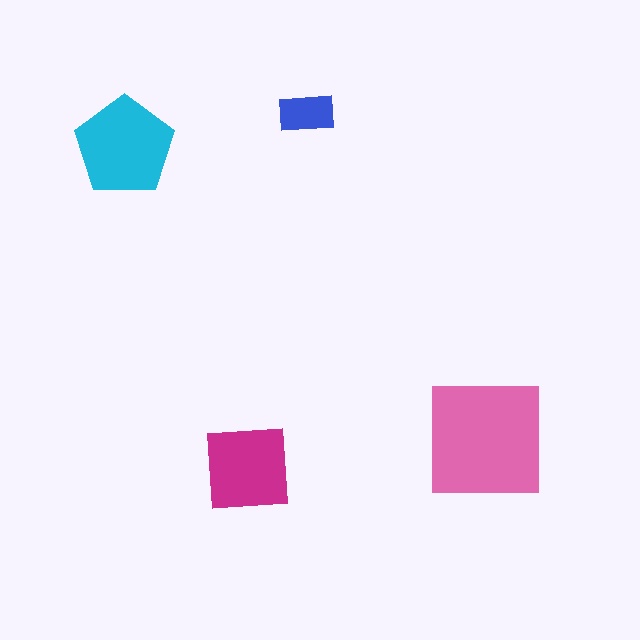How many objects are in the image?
There are 4 objects in the image.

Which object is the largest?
The pink square.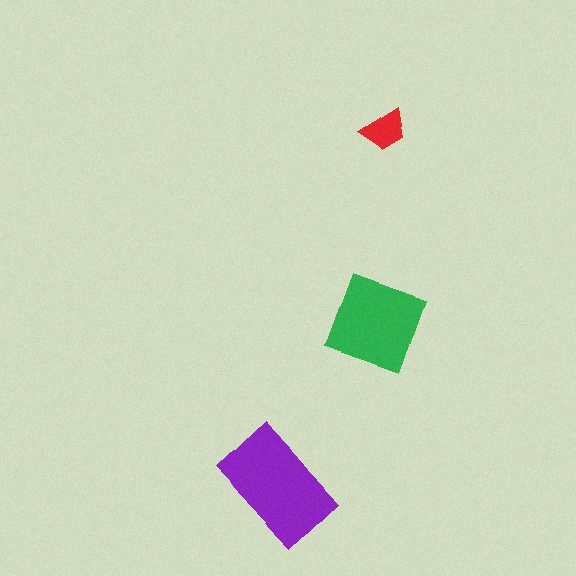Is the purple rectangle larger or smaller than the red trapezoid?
Larger.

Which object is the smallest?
The red trapezoid.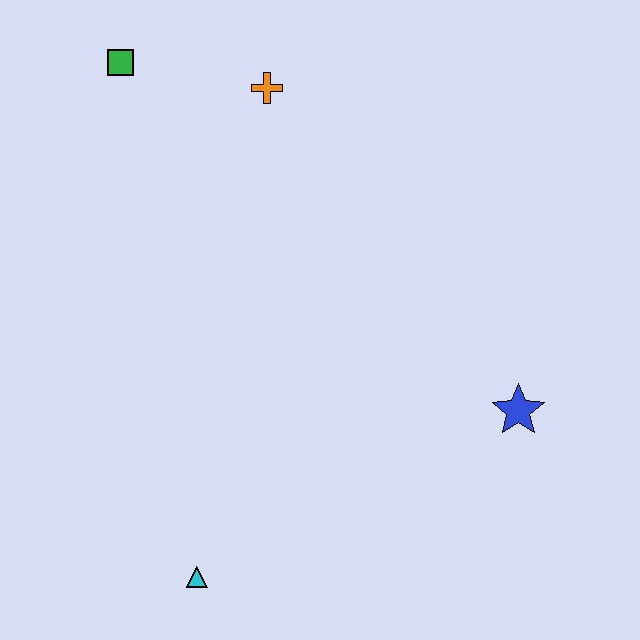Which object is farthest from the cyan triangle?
The green square is farthest from the cyan triangle.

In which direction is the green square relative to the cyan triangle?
The green square is above the cyan triangle.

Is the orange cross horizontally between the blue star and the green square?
Yes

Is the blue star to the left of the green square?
No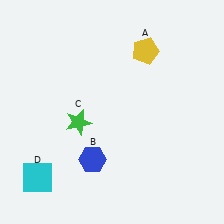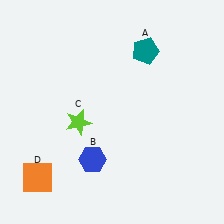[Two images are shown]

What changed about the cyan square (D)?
In Image 1, D is cyan. In Image 2, it changed to orange.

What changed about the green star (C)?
In Image 1, C is green. In Image 2, it changed to lime.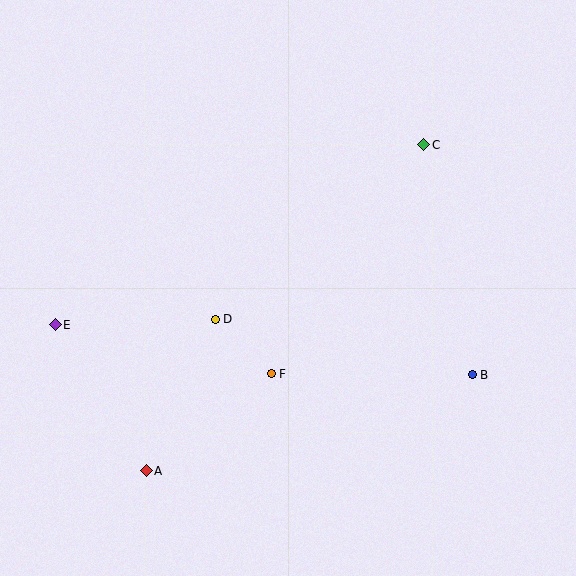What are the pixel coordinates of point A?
Point A is at (146, 471).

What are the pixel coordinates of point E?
Point E is at (55, 325).